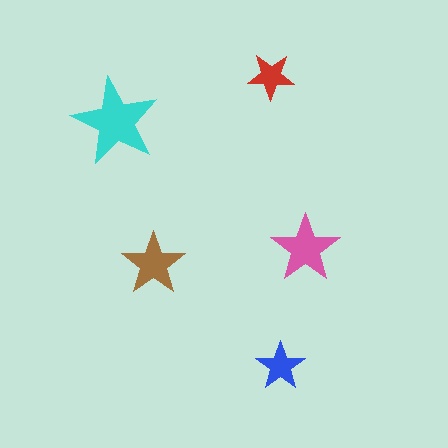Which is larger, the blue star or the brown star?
The brown one.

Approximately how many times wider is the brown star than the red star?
About 1.5 times wider.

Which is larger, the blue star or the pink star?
The pink one.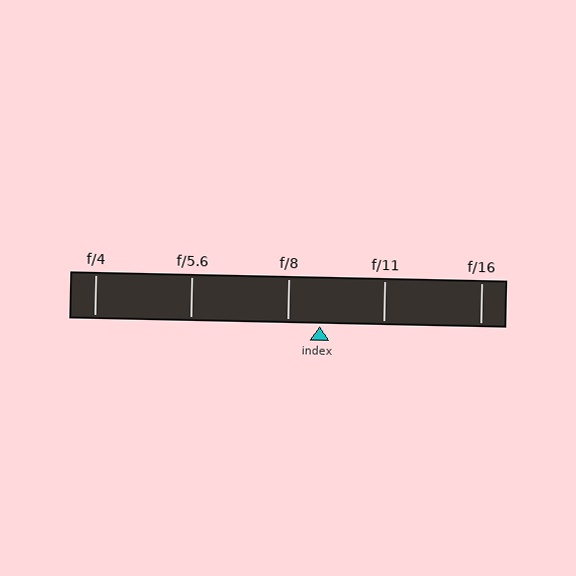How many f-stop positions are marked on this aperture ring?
There are 5 f-stop positions marked.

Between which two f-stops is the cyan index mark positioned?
The index mark is between f/8 and f/11.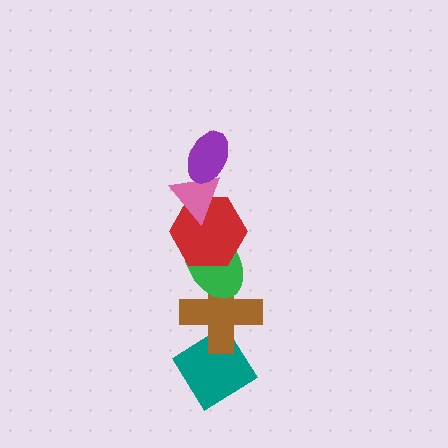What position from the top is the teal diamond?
The teal diamond is 6th from the top.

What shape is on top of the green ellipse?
The red hexagon is on top of the green ellipse.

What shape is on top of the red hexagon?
The pink triangle is on top of the red hexagon.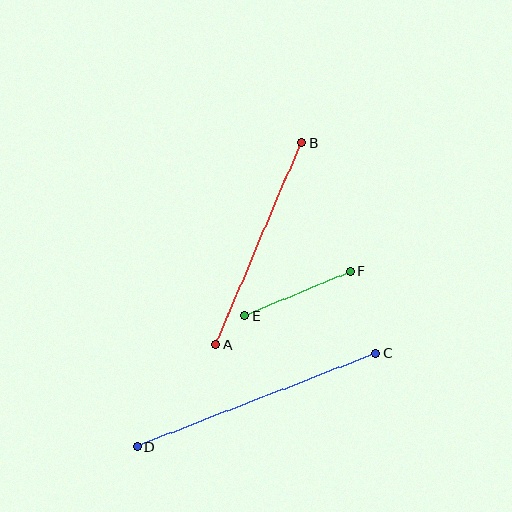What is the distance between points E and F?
The distance is approximately 114 pixels.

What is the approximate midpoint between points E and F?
The midpoint is at approximately (297, 293) pixels.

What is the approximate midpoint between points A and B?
The midpoint is at approximately (259, 244) pixels.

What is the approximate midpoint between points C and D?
The midpoint is at approximately (256, 400) pixels.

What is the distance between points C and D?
The distance is approximately 257 pixels.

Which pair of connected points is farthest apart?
Points C and D are farthest apart.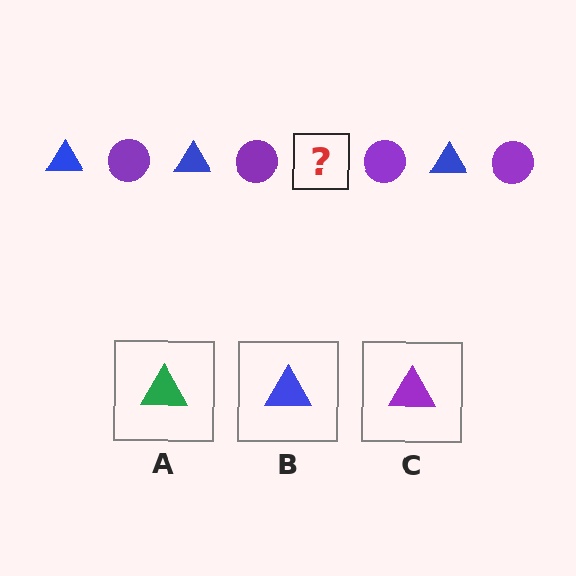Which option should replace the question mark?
Option B.